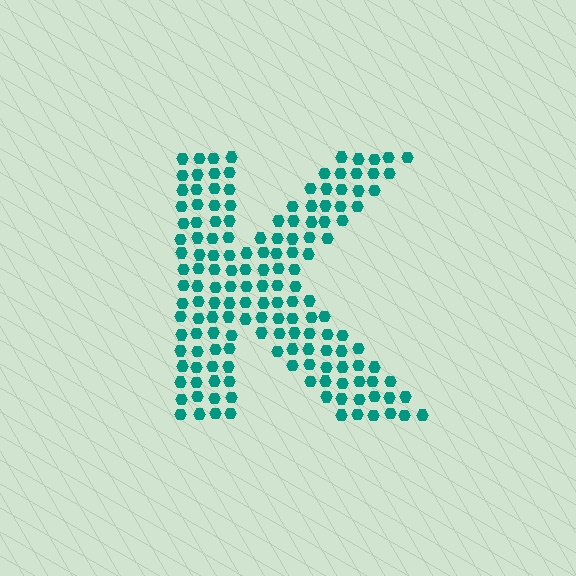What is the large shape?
The large shape is the letter K.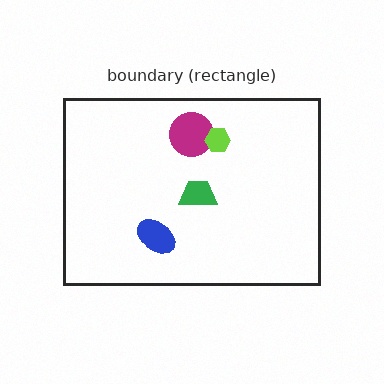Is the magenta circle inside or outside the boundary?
Inside.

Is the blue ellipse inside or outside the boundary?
Inside.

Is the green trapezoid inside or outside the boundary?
Inside.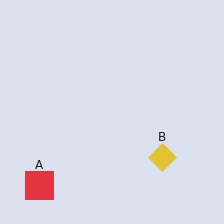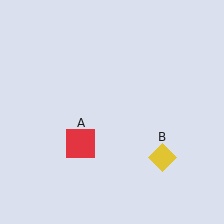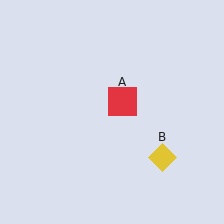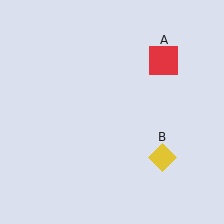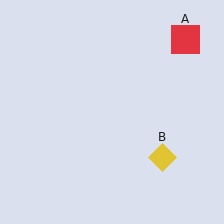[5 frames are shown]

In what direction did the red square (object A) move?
The red square (object A) moved up and to the right.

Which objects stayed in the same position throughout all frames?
Yellow diamond (object B) remained stationary.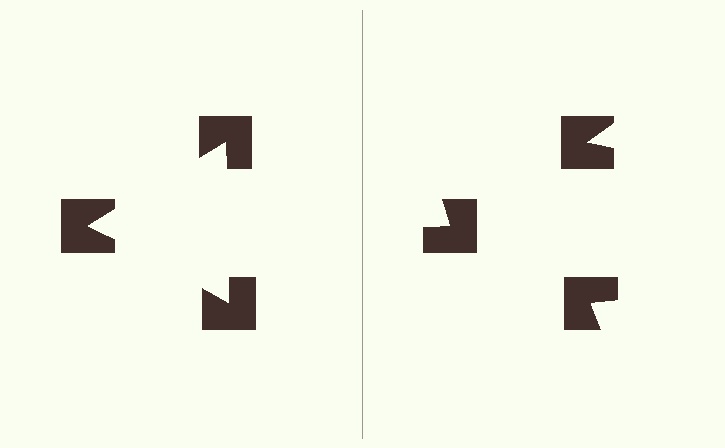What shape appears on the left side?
An illusory triangle.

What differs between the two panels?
The notched squares are positioned identically on both sides; only the wedge orientations differ. On the left they align to a triangle; on the right they are misaligned.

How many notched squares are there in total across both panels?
6 — 3 on each side.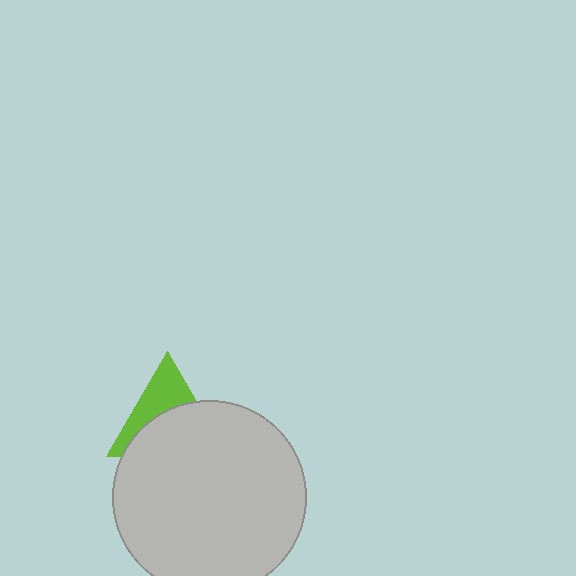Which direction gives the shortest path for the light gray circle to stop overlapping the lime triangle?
Moving down gives the shortest separation.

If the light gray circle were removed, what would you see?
You would see the complete lime triangle.